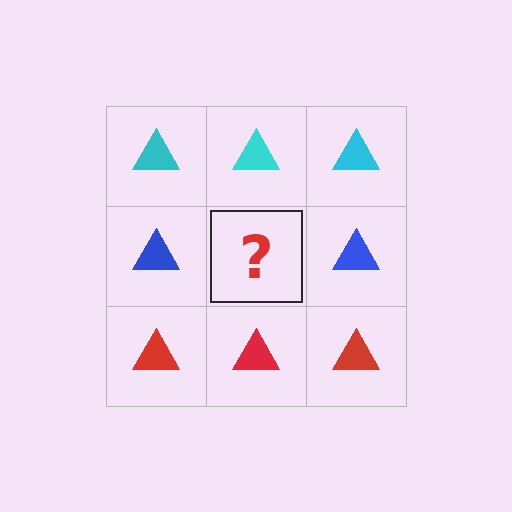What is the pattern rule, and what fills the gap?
The rule is that each row has a consistent color. The gap should be filled with a blue triangle.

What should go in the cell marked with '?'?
The missing cell should contain a blue triangle.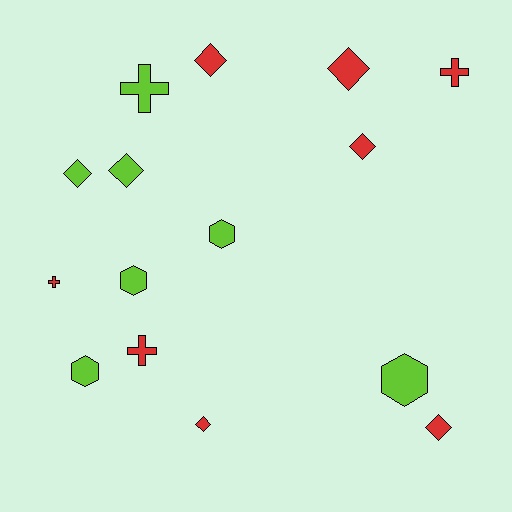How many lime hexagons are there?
There are 4 lime hexagons.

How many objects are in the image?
There are 15 objects.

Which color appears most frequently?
Red, with 8 objects.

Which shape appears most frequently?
Diamond, with 7 objects.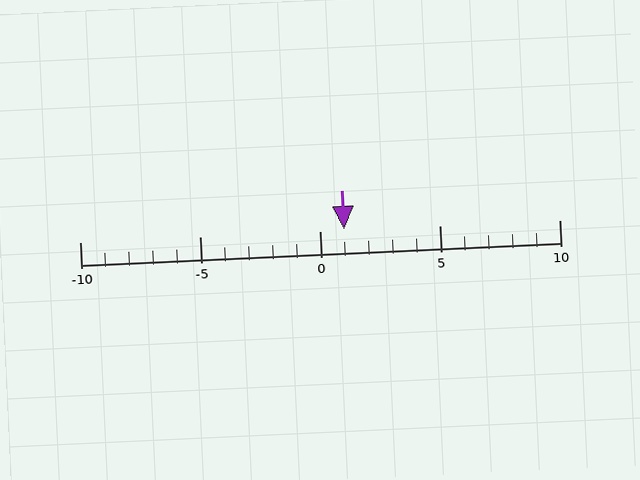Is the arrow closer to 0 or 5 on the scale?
The arrow is closer to 0.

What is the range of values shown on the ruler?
The ruler shows values from -10 to 10.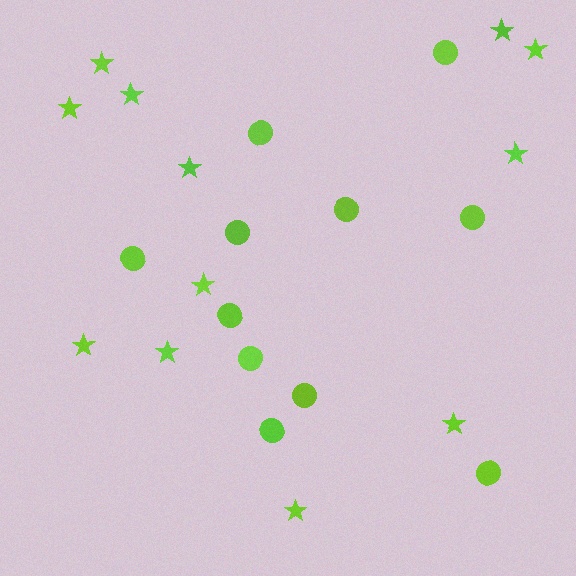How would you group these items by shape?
There are 2 groups: one group of stars (12) and one group of circles (11).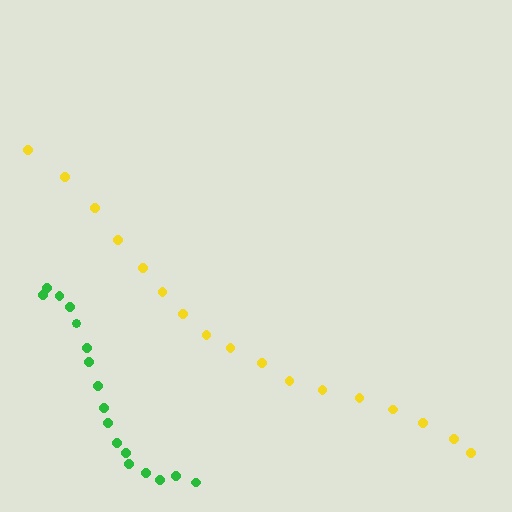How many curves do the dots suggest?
There are 2 distinct paths.